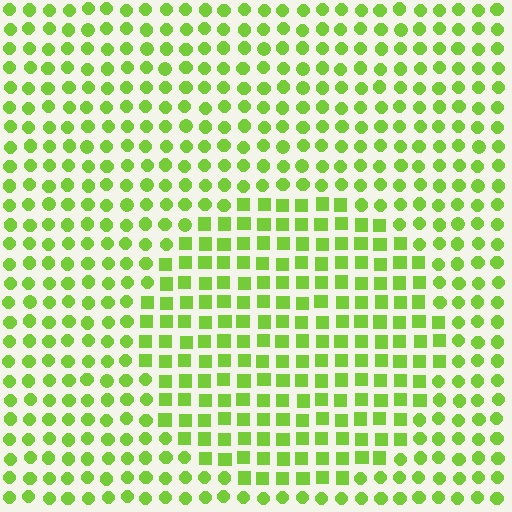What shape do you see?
I see a circle.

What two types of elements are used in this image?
The image uses squares inside the circle region and circles outside it.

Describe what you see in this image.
The image is filled with small lime elements arranged in a uniform grid. A circle-shaped region contains squares, while the surrounding area contains circles. The boundary is defined purely by the change in element shape.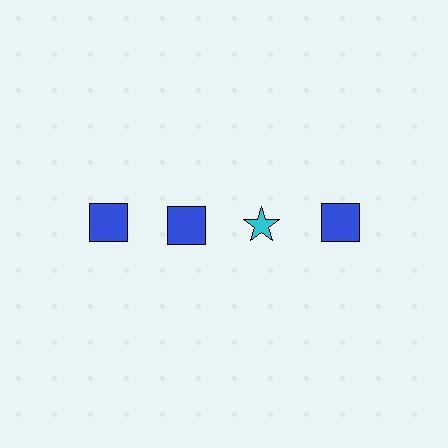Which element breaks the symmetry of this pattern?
The cyan star in the top row, center column breaks the symmetry. All other shapes are blue squares.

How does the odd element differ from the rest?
It differs in both color (cyan instead of blue) and shape (star instead of square).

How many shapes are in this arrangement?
There are 4 shapes arranged in a grid pattern.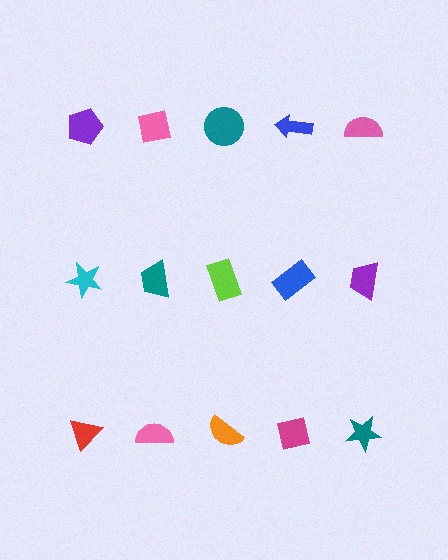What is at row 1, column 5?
A pink semicircle.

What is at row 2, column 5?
A purple trapezoid.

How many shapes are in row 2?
5 shapes.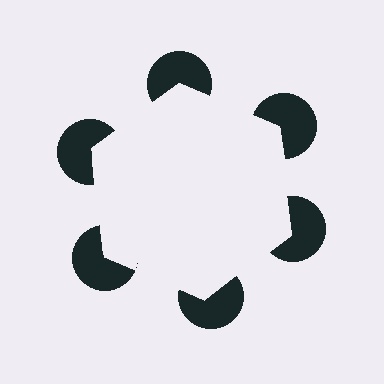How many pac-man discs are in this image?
There are 6 — one at each vertex of the illusory hexagon.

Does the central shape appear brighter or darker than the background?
It typically appears slightly brighter than the background, even though no actual brightness change is drawn.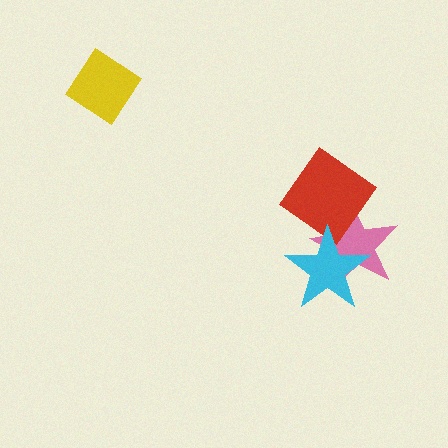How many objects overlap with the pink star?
2 objects overlap with the pink star.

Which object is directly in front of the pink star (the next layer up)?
The red diamond is directly in front of the pink star.